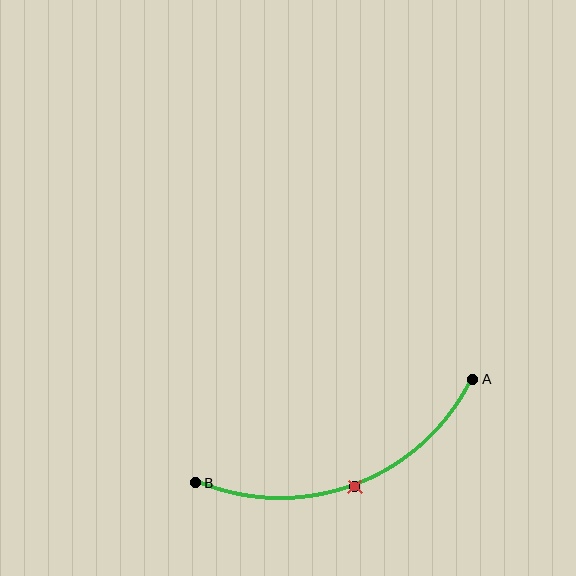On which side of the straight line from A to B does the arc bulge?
The arc bulges below the straight line connecting A and B.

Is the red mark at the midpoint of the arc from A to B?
Yes. The red mark lies on the arc at equal arc-length from both A and B — it is the arc midpoint.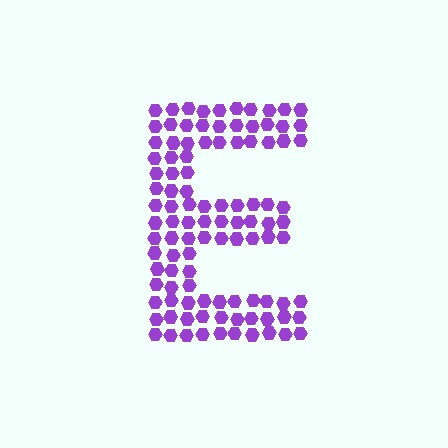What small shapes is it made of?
It is made of small hexagons.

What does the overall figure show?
The overall figure shows the letter E.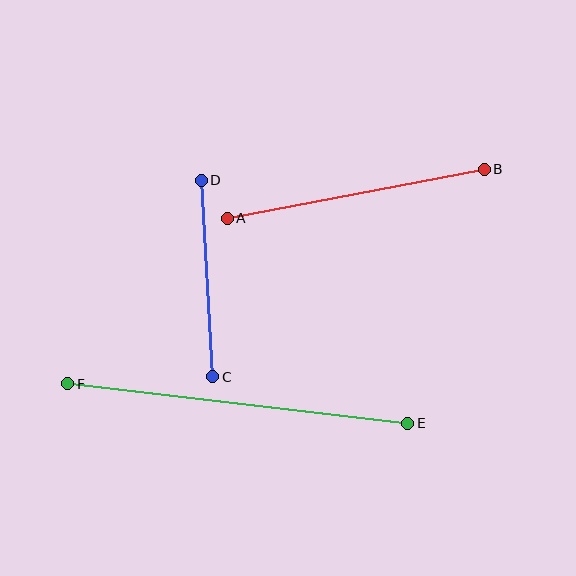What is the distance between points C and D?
The distance is approximately 197 pixels.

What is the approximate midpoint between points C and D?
The midpoint is at approximately (207, 278) pixels.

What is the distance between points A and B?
The distance is approximately 262 pixels.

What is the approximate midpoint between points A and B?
The midpoint is at approximately (356, 194) pixels.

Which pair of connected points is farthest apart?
Points E and F are farthest apart.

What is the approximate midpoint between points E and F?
The midpoint is at approximately (238, 404) pixels.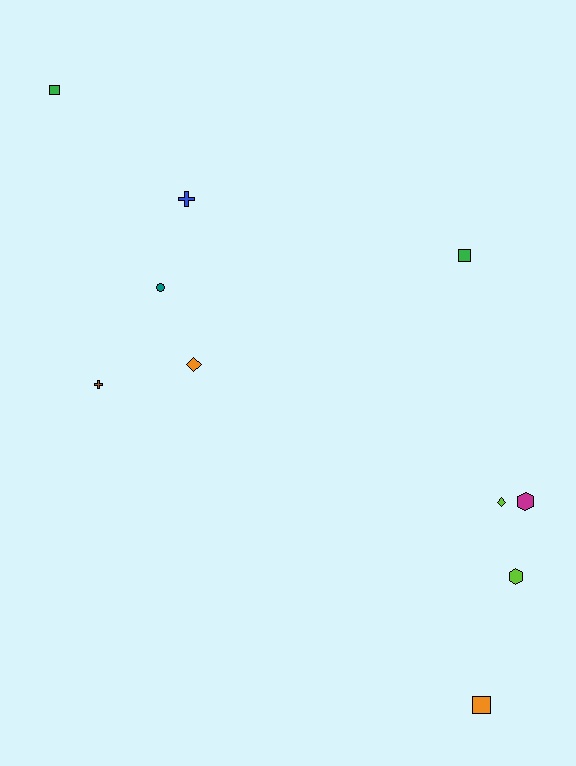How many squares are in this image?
There are 3 squares.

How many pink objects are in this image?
There are no pink objects.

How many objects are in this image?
There are 10 objects.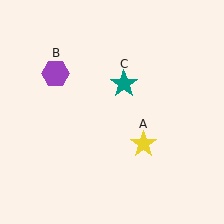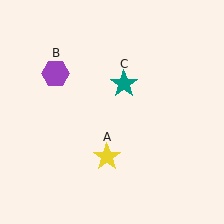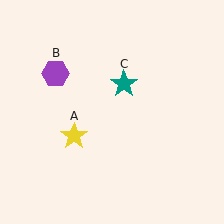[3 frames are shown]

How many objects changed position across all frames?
1 object changed position: yellow star (object A).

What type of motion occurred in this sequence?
The yellow star (object A) rotated clockwise around the center of the scene.